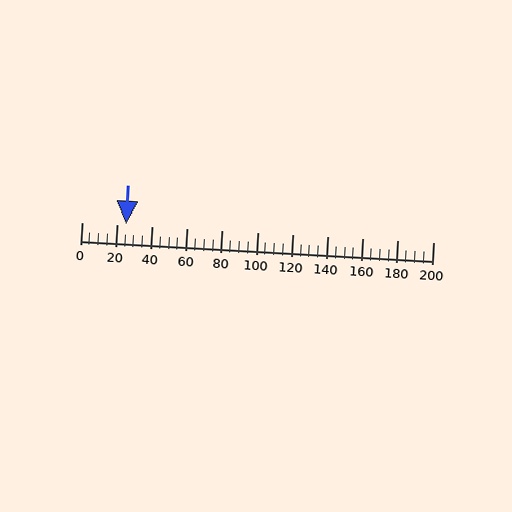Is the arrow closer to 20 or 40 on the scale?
The arrow is closer to 20.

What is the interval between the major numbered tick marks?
The major tick marks are spaced 20 units apart.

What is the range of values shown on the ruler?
The ruler shows values from 0 to 200.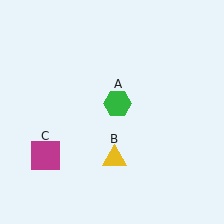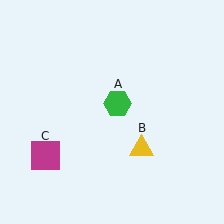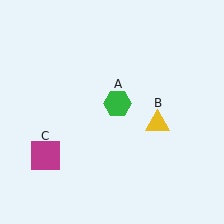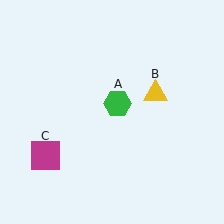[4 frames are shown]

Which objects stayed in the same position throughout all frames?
Green hexagon (object A) and magenta square (object C) remained stationary.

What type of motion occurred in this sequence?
The yellow triangle (object B) rotated counterclockwise around the center of the scene.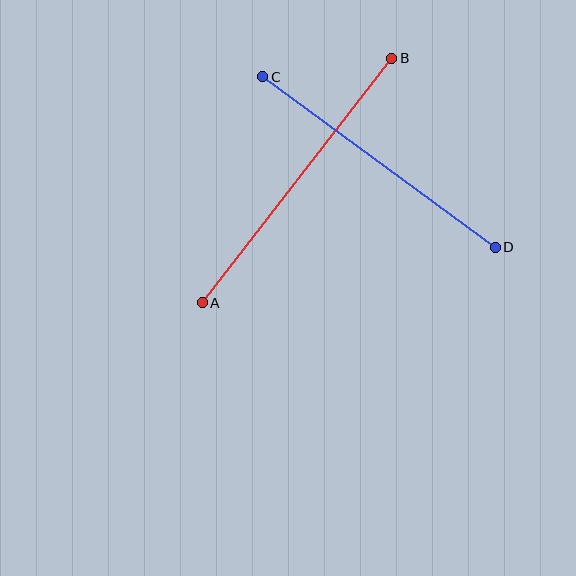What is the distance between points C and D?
The distance is approximately 288 pixels.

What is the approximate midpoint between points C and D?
The midpoint is at approximately (379, 162) pixels.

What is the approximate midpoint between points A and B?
The midpoint is at approximately (297, 181) pixels.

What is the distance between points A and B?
The distance is approximately 309 pixels.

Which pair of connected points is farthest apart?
Points A and B are farthest apart.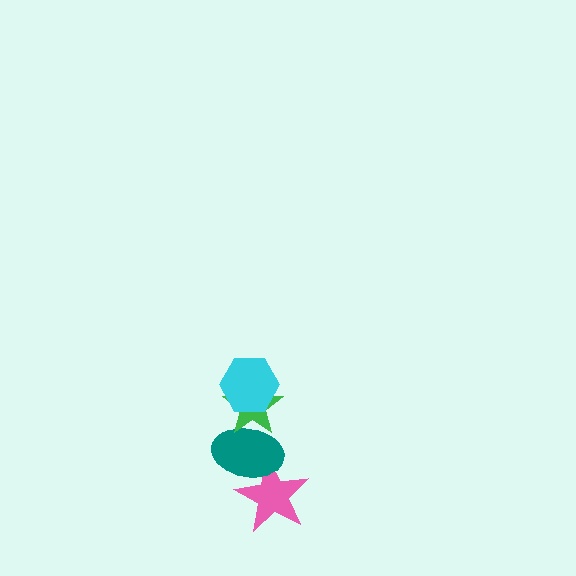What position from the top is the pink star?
The pink star is 4th from the top.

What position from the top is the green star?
The green star is 2nd from the top.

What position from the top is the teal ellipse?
The teal ellipse is 3rd from the top.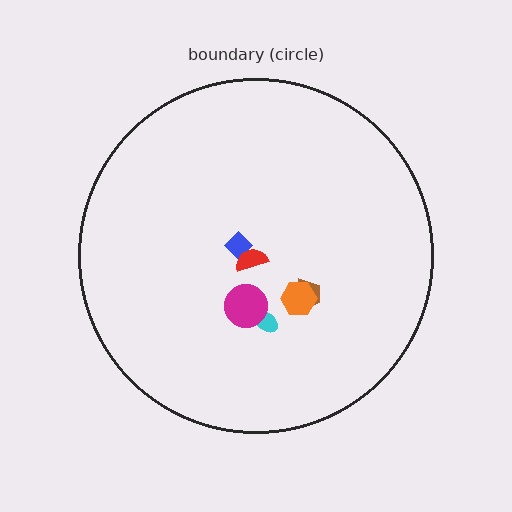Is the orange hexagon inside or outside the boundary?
Inside.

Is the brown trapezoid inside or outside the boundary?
Inside.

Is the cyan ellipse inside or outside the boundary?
Inside.